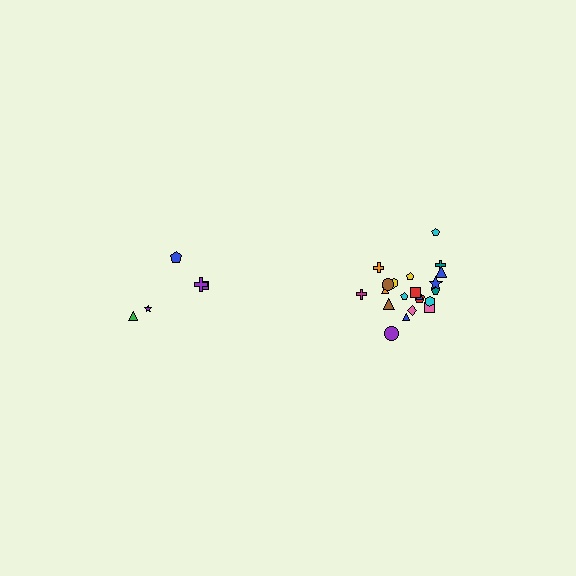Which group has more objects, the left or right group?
The right group.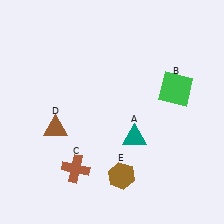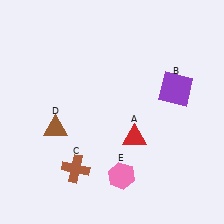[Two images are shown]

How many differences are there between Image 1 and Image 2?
There are 3 differences between the two images.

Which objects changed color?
A changed from teal to red. B changed from green to purple. E changed from brown to pink.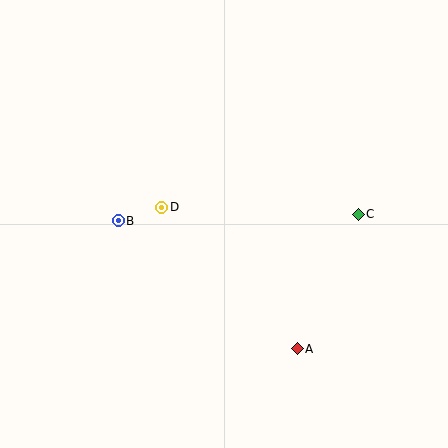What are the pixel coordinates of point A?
Point A is at (297, 349).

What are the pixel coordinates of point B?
Point B is at (118, 221).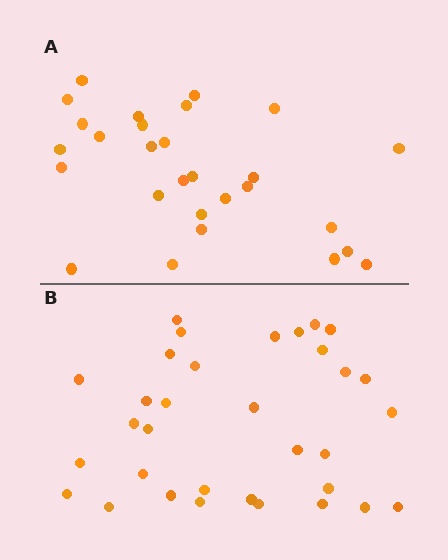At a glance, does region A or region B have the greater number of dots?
Region B (the bottom region) has more dots.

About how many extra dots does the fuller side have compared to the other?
Region B has about 5 more dots than region A.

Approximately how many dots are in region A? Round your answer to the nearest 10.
About 30 dots. (The exact count is 28, which rounds to 30.)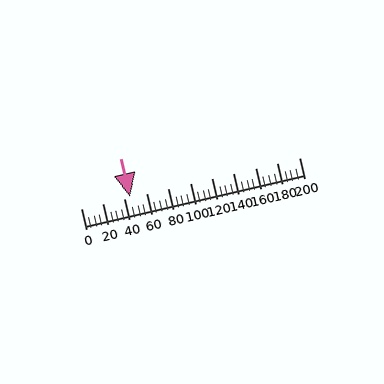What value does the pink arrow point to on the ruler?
The pink arrow points to approximately 45.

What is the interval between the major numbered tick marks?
The major tick marks are spaced 20 units apart.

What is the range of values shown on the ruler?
The ruler shows values from 0 to 200.